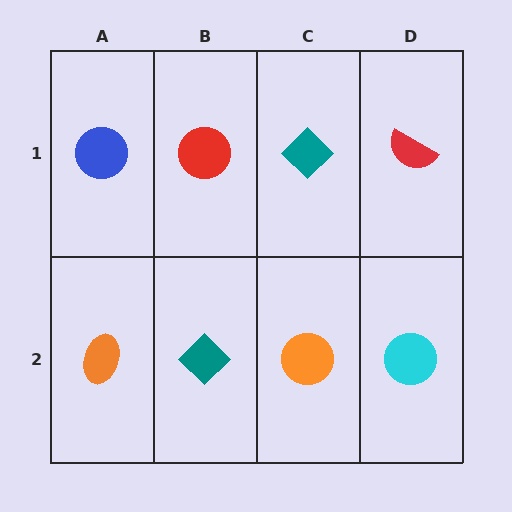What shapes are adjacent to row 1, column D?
A cyan circle (row 2, column D), a teal diamond (row 1, column C).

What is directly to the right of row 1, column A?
A red circle.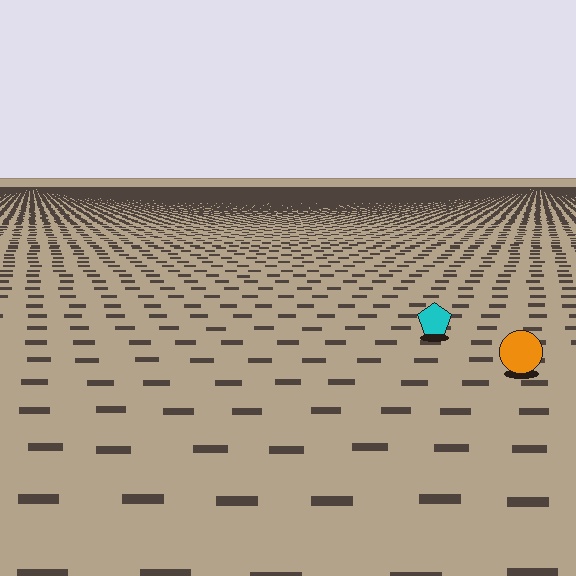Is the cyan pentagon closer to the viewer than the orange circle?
No. The orange circle is closer — you can tell from the texture gradient: the ground texture is coarser near it.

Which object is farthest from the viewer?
The cyan pentagon is farthest from the viewer. It appears smaller and the ground texture around it is denser.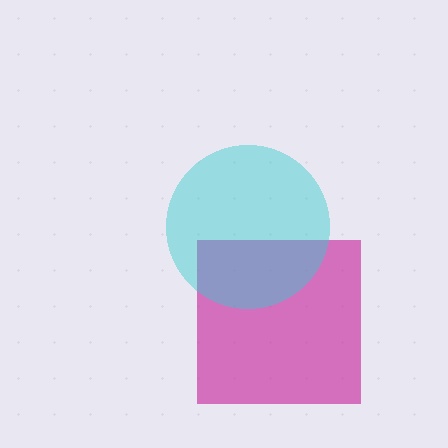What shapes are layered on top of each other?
The layered shapes are: a magenta square, a cyan circle.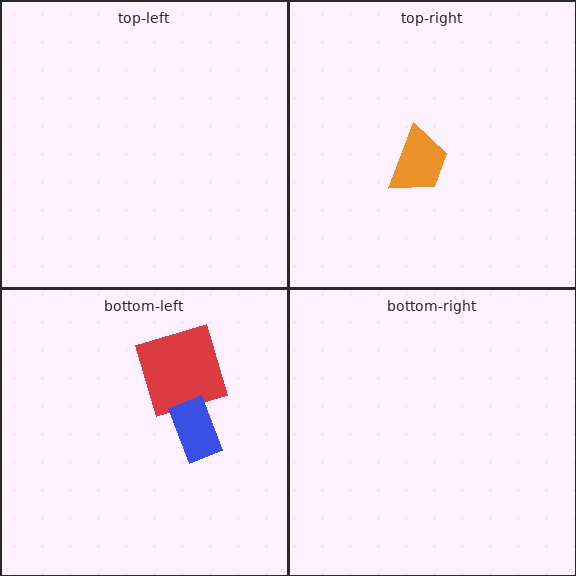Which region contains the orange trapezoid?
The top-right region.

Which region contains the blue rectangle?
The bottom-left region.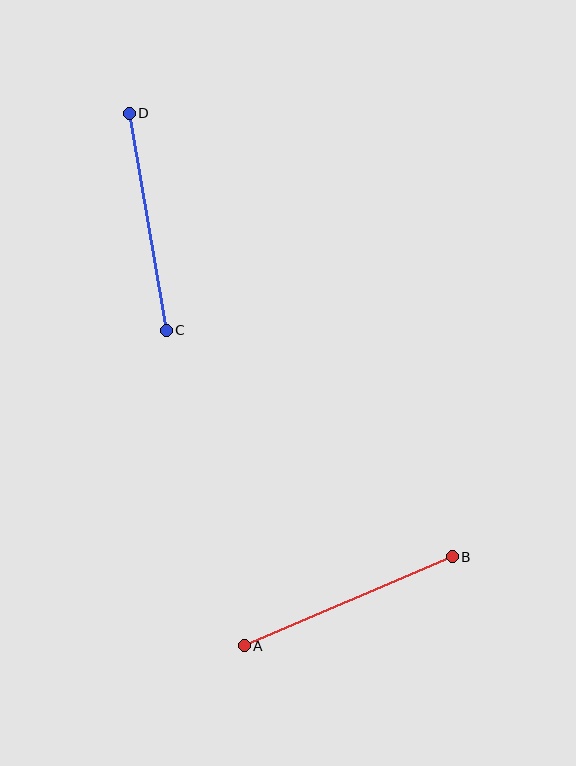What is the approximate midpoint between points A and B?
The midpoint is at approximately (348, 601) pixels.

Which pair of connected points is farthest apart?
Points A and B are farthest apart.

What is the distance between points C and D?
The distance is approximately 220 pixels.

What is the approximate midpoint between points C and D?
The midpoint is at approximately (148, 222) pixels.